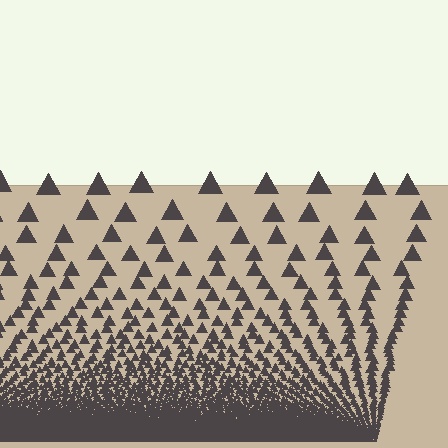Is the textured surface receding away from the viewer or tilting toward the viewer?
The surface appears to tilt toward the viewer. Texture elements get larger and sparser toward the top.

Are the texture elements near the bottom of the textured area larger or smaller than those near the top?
Smaller. The gradient is inverted — elements near the bottom are smaller and denser.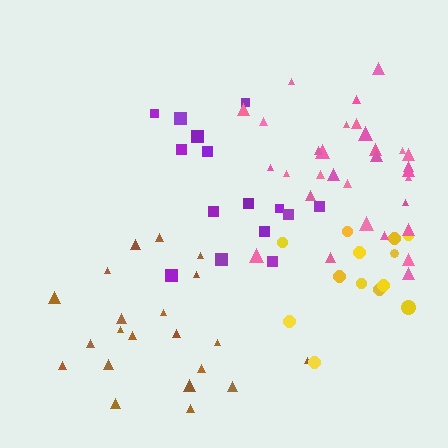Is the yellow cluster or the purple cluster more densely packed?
Yellow.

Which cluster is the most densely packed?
Pink.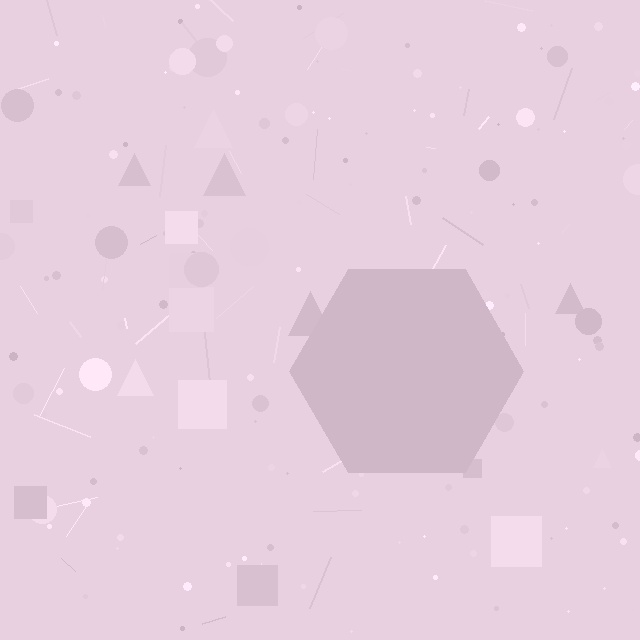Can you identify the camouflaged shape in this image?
The camouflaged shape is a hexagon.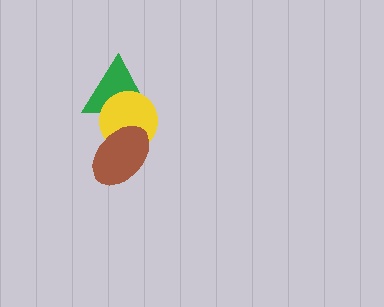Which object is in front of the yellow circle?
The brown ellipse is in front of the yellow circle.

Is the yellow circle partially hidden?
Yes, it is partially covered by another shape.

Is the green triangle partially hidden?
Yes, it is partially covered by another shape.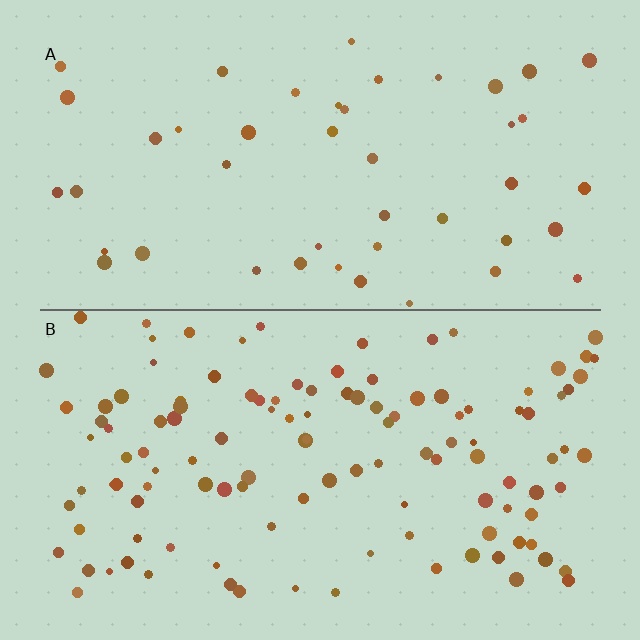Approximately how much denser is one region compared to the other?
Approximately 2.7× — region B over region A.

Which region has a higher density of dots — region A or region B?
B (the bottom).